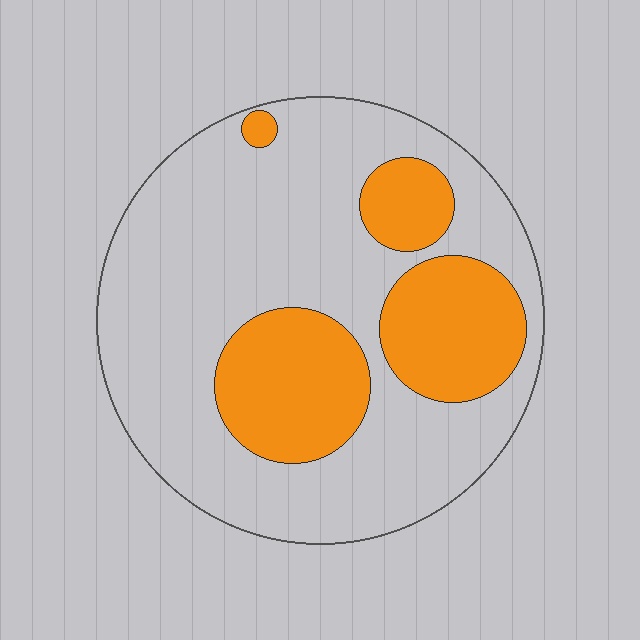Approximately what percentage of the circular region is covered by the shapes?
Approximately 30%.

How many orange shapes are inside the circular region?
4.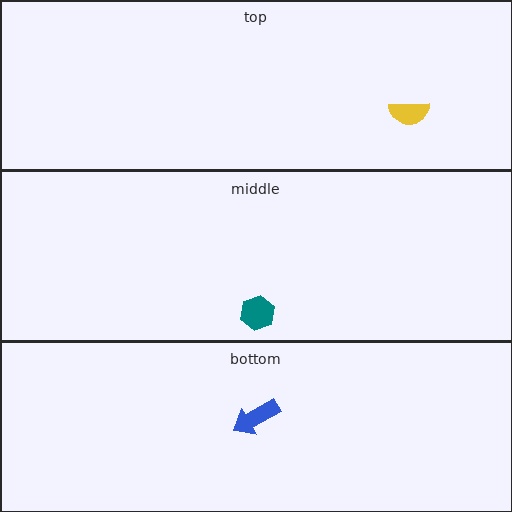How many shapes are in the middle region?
1.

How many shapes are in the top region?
1.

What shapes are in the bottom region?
The blue arrow.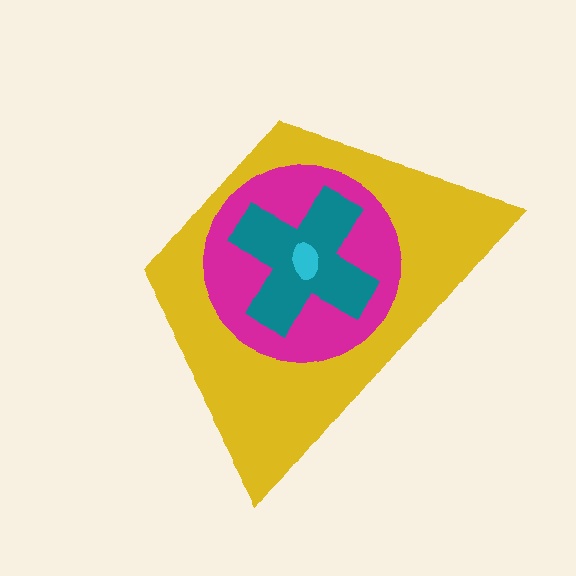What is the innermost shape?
The cyan ellipse.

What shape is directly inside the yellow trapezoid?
The magenta circle.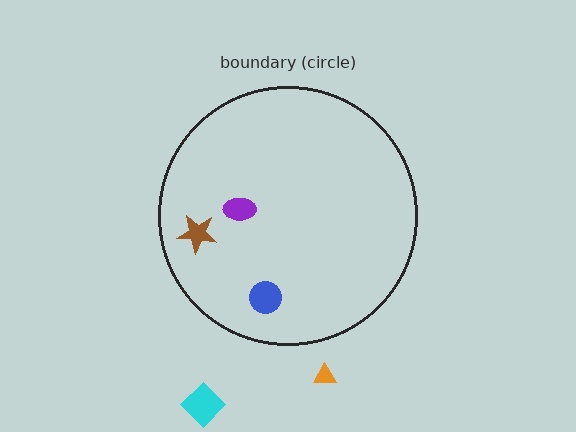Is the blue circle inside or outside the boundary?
Inside.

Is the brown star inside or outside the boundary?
Inside.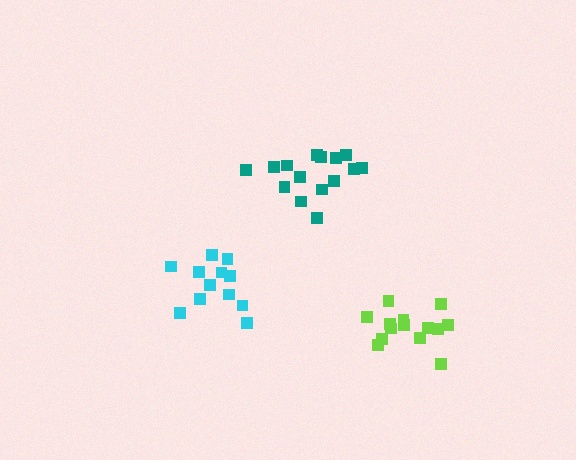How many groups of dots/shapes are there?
There are 3 groups.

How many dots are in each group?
Group 1: 15 dots, Group 2: 12 dots, Group 3: 14 dots (41 total).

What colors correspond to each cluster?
The clusters are colored: teal, cyan, lime.